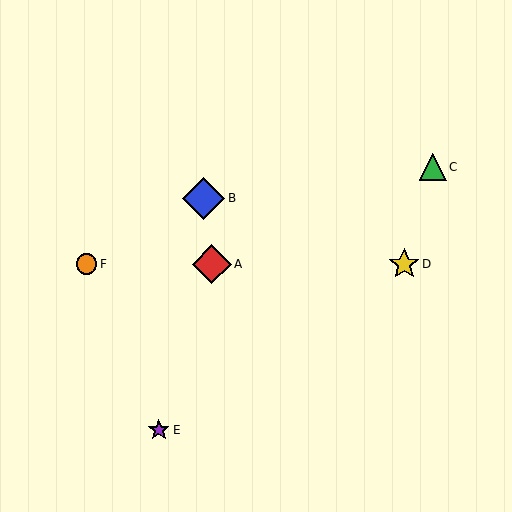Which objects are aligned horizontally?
Objects A, D, F are aligned horizontally.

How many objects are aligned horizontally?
3 objects (A, D, F) are aligned horizontally.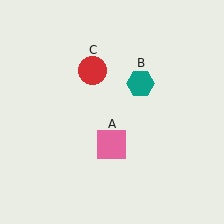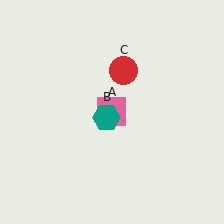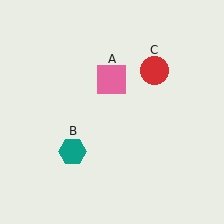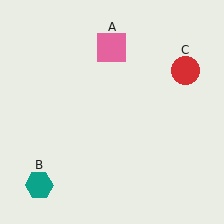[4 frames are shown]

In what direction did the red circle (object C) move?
The red circle (object C) moved right.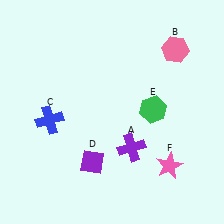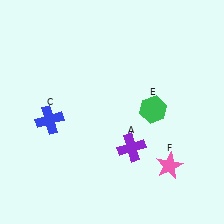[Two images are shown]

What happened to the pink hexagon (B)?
The pink hexagon (B) was removed in Image 2. It was in the top-right area of Image 1.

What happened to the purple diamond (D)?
The purple diamond (D) was removed in Image 2. It was in the bottom-left area of Image 1.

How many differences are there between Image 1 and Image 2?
There are 2 differences between the two images.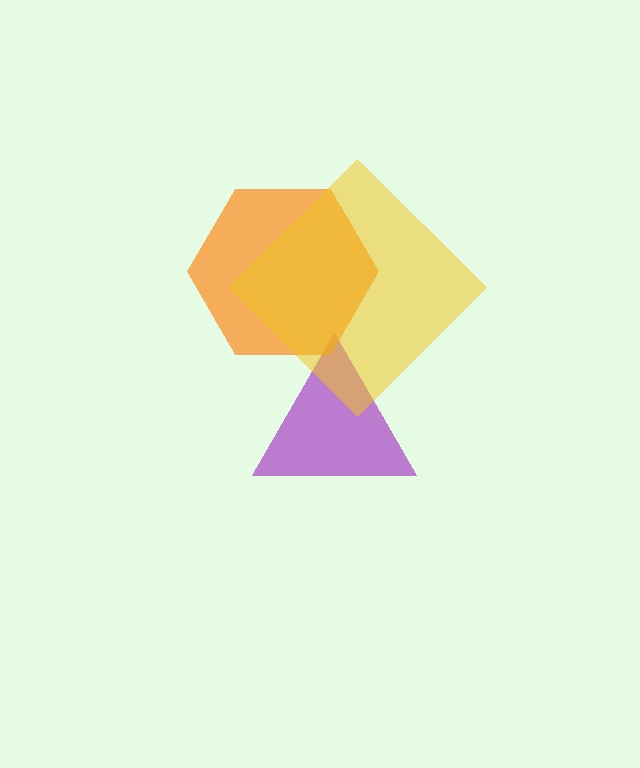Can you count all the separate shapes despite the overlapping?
Yes, there are 3 separate shapes.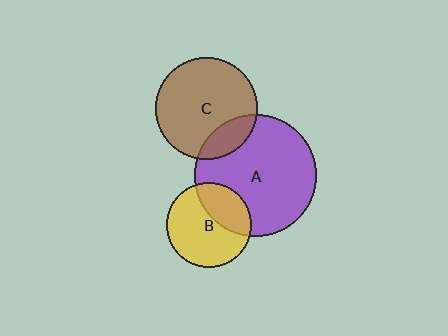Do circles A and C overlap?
Yes.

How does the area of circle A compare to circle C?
Approximately 1.4 times.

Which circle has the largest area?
Circle A (purple).